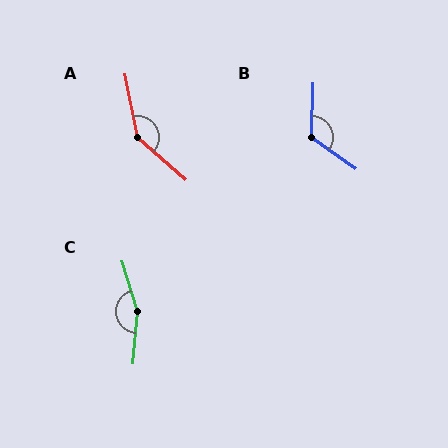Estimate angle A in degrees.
Approximately 142 degrees.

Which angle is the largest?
C, at approximately 158 degrees.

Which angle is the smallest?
B, at approximately 124 degrees.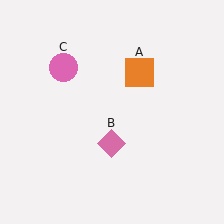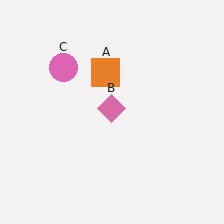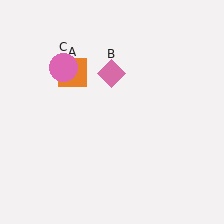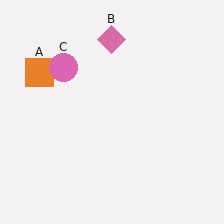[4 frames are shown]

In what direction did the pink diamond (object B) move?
The pink diamond (object B) moved up.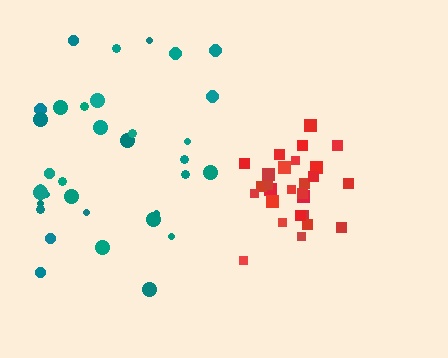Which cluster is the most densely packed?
Red.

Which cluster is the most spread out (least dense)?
Teal.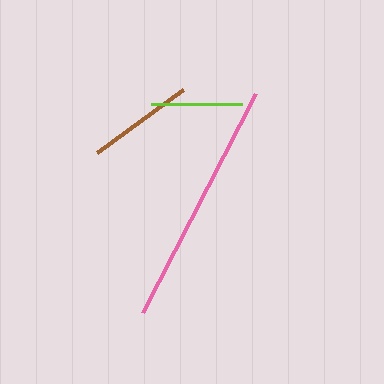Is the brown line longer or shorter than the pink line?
The pink line is longer than the brown line.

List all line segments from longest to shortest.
From longest to shortest: pink, brown, lime.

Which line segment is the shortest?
The lime line is the shortest at approximately 90 pixels.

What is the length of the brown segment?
The brown segment is approximately 106 pixels long.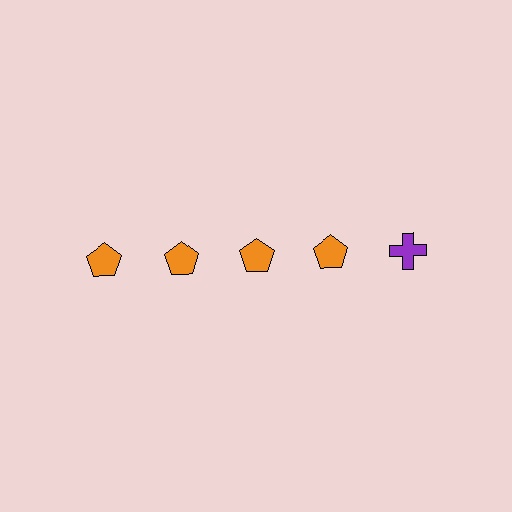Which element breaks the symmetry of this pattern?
The purple cross in the top row, rightmost column breaks the symmetry. All other shapes are orange pentagons.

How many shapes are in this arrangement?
There are 5 shapes arranged in a grid pattern.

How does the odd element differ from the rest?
It differs in both color (purple instead of orange) and shape (cross instead of pentagon).